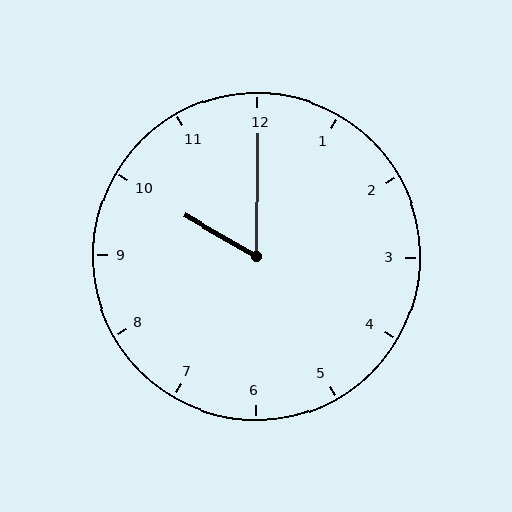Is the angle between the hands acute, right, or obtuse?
It is acute.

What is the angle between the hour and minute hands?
Approximately 60 degrees.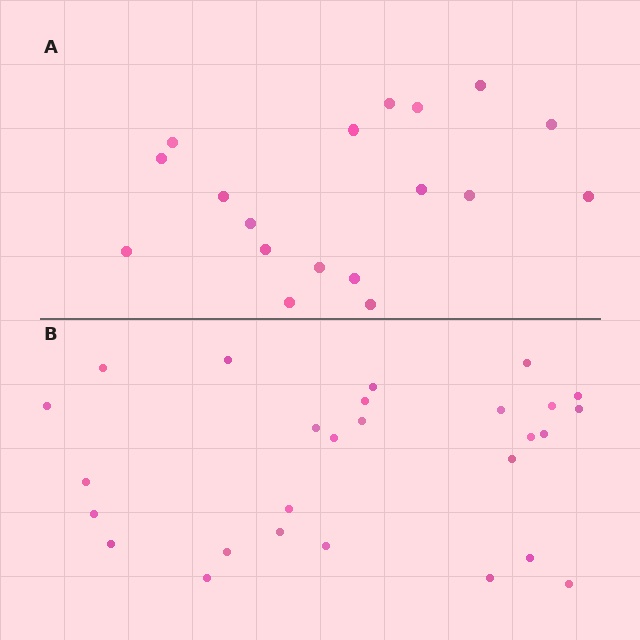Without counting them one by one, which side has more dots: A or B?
Region B (the bottom region) has more dots.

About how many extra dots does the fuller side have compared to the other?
Region B has roughly 8 or so more dots than region A.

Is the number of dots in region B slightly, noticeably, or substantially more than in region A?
Region B has substantially more. The ratio is roughly 1.5 to 1.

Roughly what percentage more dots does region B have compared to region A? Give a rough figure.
About 50% more.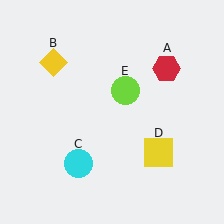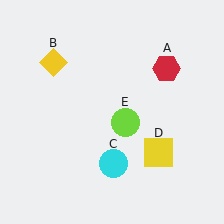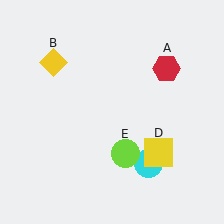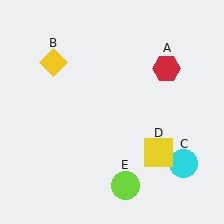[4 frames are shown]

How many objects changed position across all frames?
2 objects changed position: cyan circle (object C), lime circle (object E).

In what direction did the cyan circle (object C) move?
The cyan circle (object C) moved right.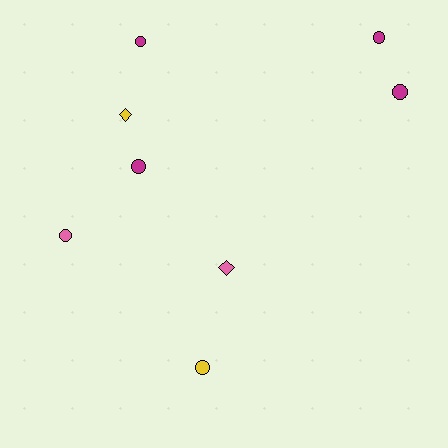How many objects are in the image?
There are 8 objects.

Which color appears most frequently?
Magenta, with 4 objects.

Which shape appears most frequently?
Circle, with 6 objects.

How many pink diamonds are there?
There is 1 pink diamond.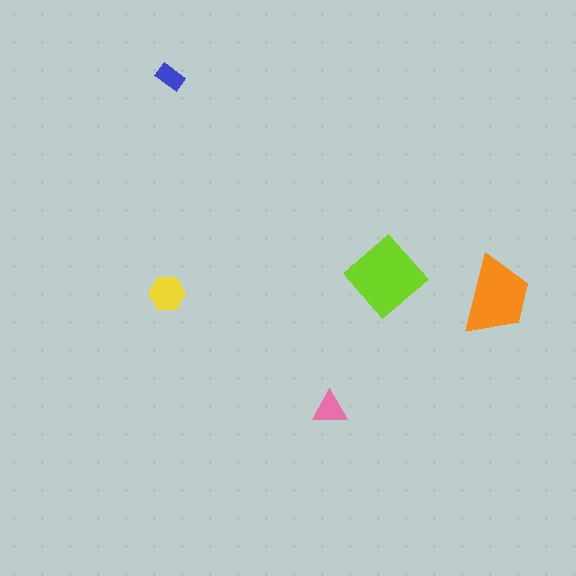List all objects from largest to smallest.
The lime diamond, the orange trapezoid, the yellow hexagon, the pink triangle, the blue rectangle.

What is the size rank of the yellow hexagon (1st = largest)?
3rd.